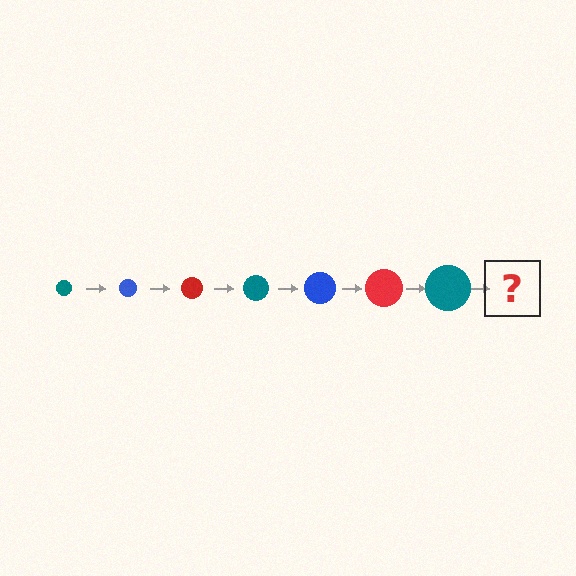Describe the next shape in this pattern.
It should be a blue circle, larger than the previous one.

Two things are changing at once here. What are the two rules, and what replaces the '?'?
The two rules are that the circle grows larger each step and the color cycles through teal, blue, and red. The '?' should be a blue circle, larger than the previous one.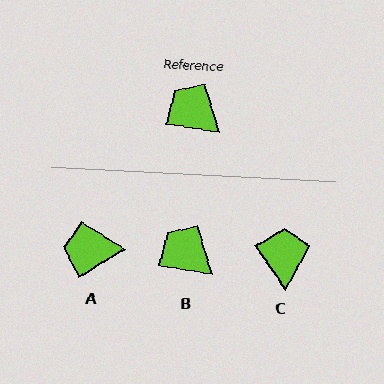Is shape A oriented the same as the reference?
No, it is off by about 41 degrees.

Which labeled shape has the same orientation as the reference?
B.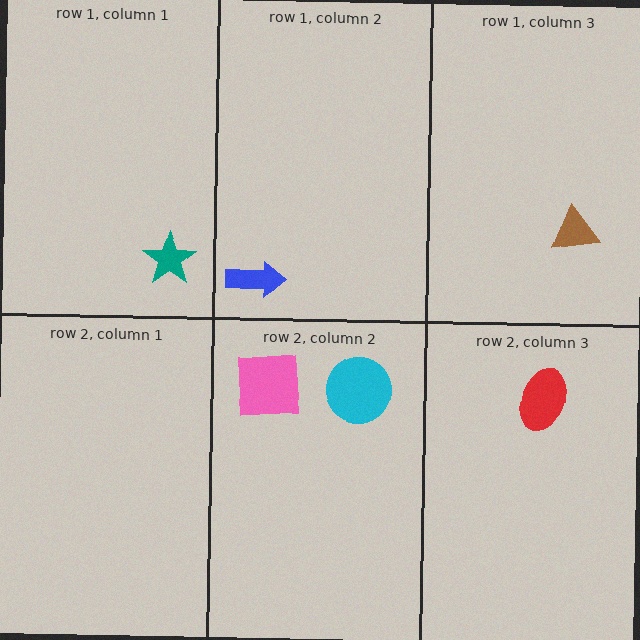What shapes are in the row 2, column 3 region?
The red ellipse.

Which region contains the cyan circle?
The row 2, column 2 region.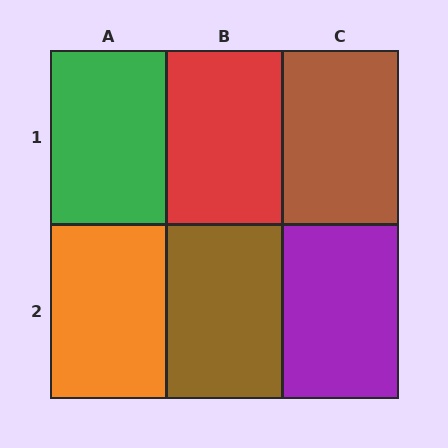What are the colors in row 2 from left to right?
Orange, brown, purple.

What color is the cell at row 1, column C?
Brown.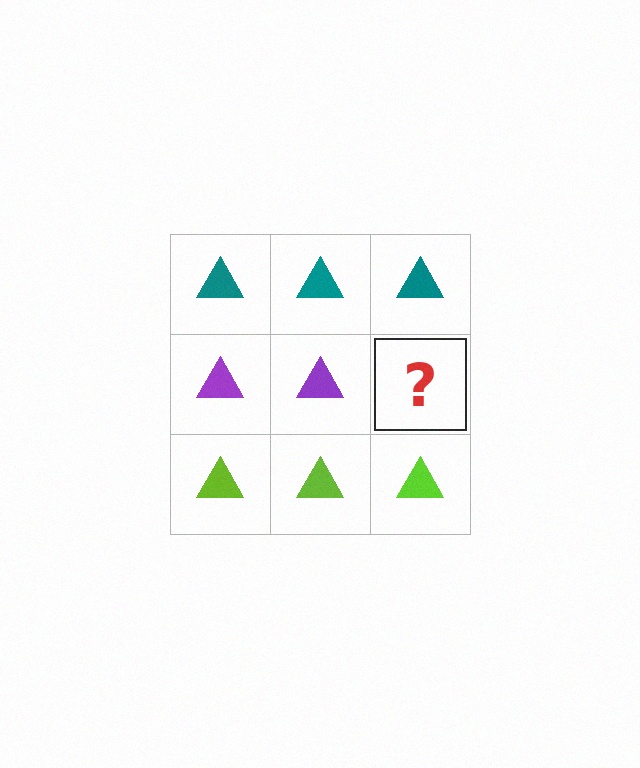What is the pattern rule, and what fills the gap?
The rule is that each row has a consistent color. The gap should be filled with a purple triangle.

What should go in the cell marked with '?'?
The missing cell should contain a purple triangle.